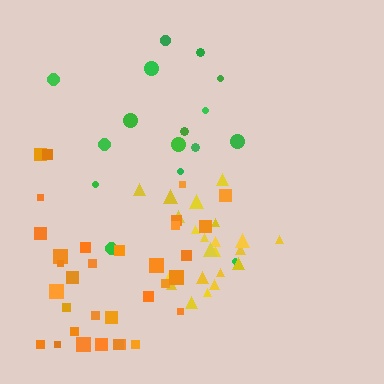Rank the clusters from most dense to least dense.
yellow, orange, green.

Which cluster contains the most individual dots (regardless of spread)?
Orange (33).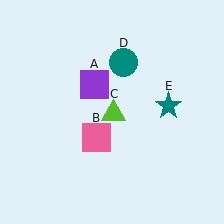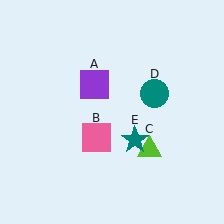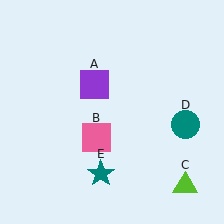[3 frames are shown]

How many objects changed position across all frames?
3 objects changed position: lime triangle (object C), teal circle (object D), teal star (object E).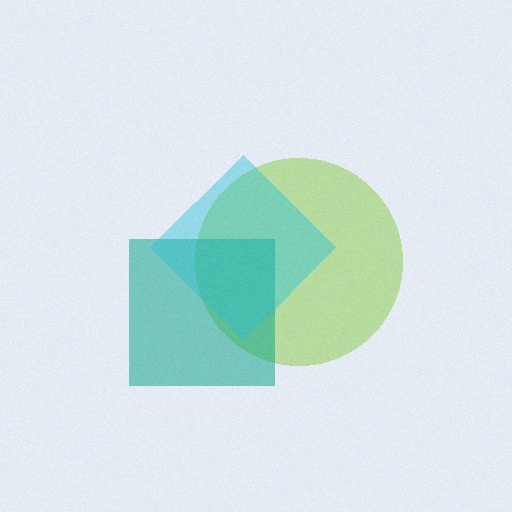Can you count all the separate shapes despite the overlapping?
Yes, there are 3 separate shapes.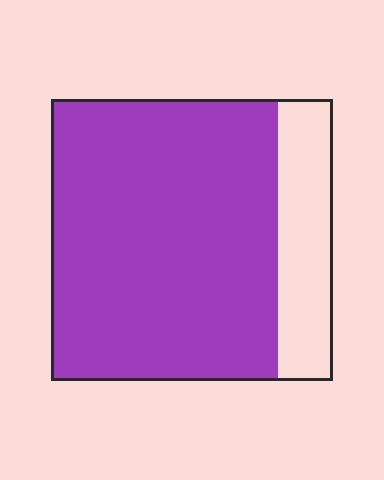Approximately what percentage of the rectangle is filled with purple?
Approximately 80%.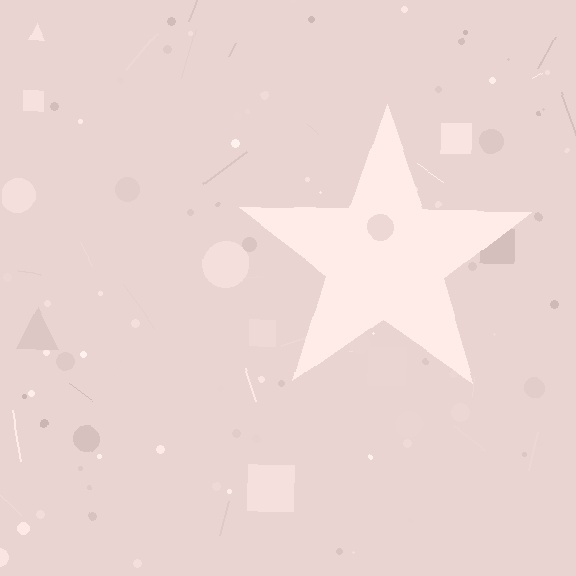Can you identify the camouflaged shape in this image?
The camouflaged shape is a star.